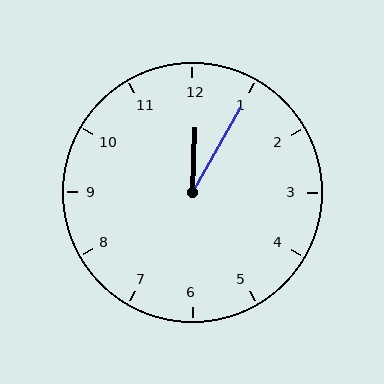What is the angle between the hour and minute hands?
Approximately 28 degrees.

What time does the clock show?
12:05.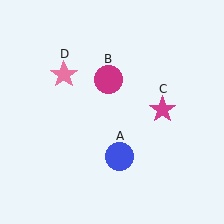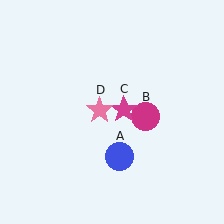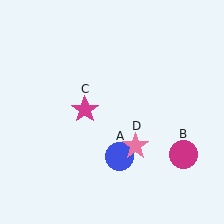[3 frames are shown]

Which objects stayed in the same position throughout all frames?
Blue circle (object A) remained stationary.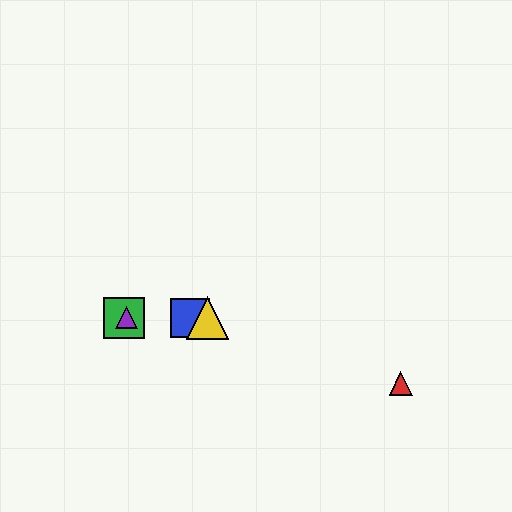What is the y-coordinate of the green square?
The green square is at y≈318.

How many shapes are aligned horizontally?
4 shapes (the blue square, the green square, the yellow triangle, the purple triangle) are aligned horizontally.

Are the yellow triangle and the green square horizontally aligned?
Yes, both are at y≈318.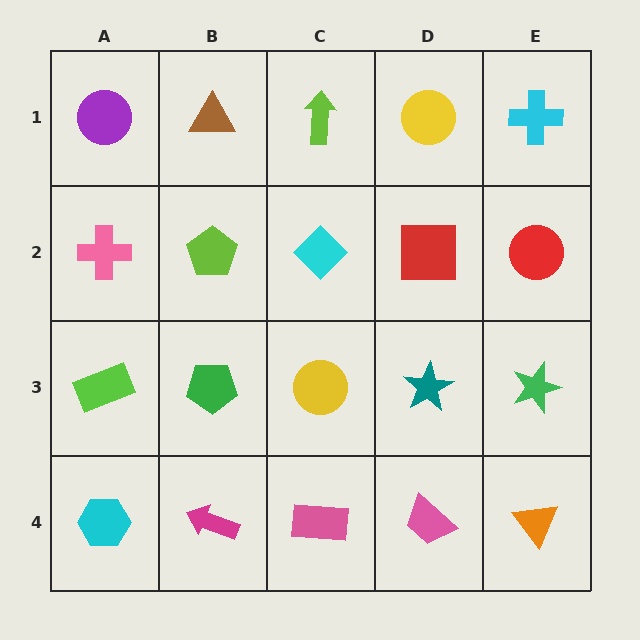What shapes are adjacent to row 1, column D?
A red square (row 2, column D), a lime arrow (row 1, column C), a cyan cross (row 1, column E).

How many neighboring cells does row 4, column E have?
2.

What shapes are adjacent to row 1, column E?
A red circle (row 2, column E), a yellow circle (row 1, column D).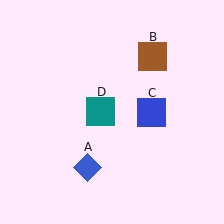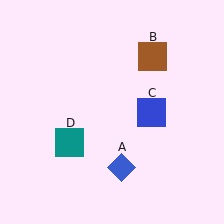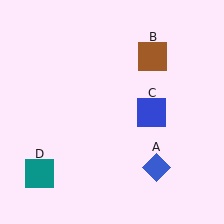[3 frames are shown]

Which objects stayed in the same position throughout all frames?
Brown square (object B) and blue square (object C) remained stationary.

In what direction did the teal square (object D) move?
The teal square (object D) moved down and to the left.